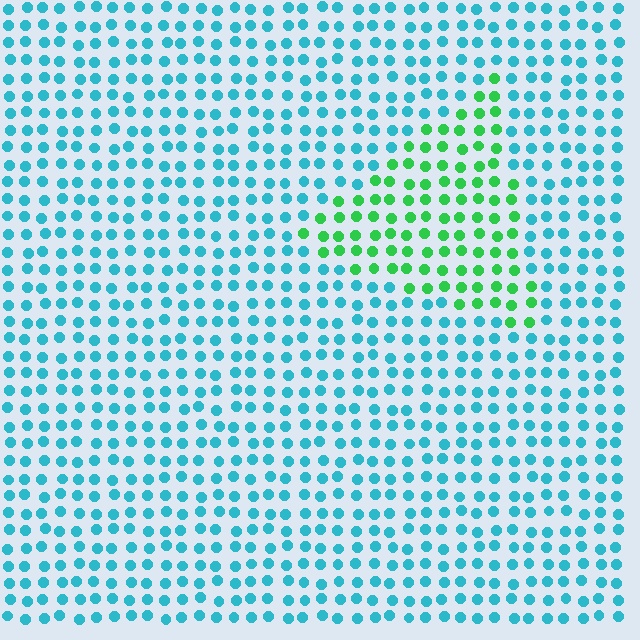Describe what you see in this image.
The image is filled with small cyan elements in a uniform arrangement. A triangle-shaped region is visible where the elements are tinted to a slightly different hue, forming a subtle color boundary.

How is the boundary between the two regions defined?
The boundary is defined purely by a slight shift in hue (about 55 degrees). Spacing, size, and orientation are identical on both sides.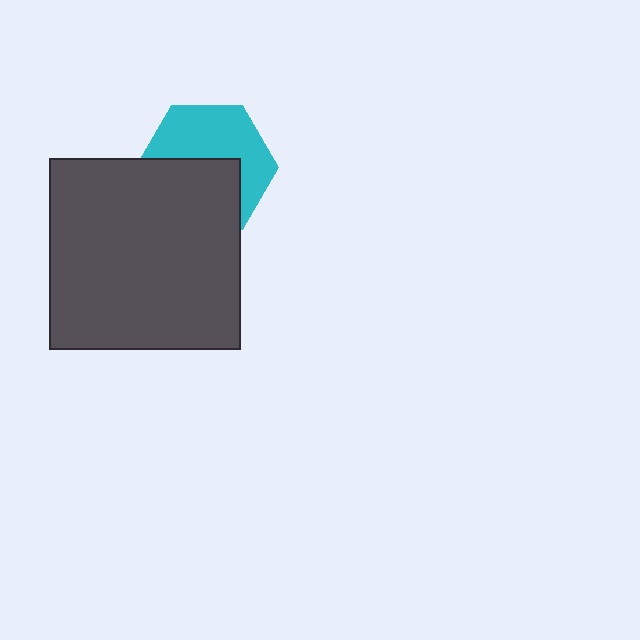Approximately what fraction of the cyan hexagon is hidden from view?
Roughly 49% of the cyan hexagon is hidden behind the dark gray square.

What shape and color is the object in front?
The object in front is a dark gray square.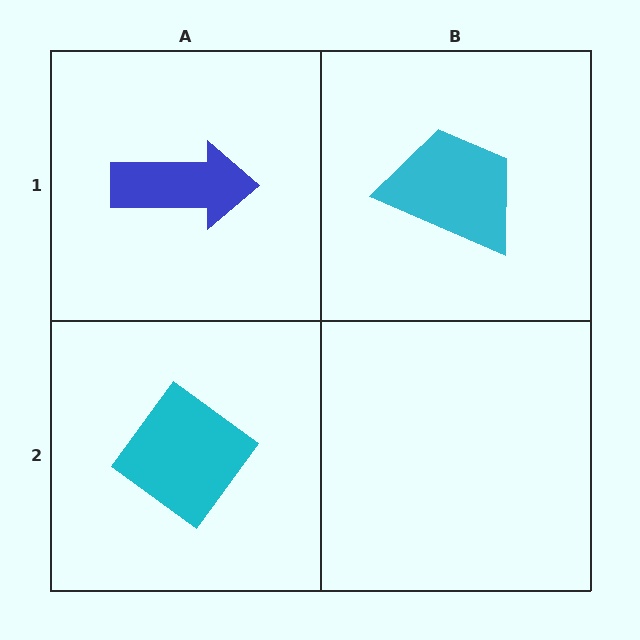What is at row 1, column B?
A cyan trapezoid.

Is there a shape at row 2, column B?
No, that cell is empty.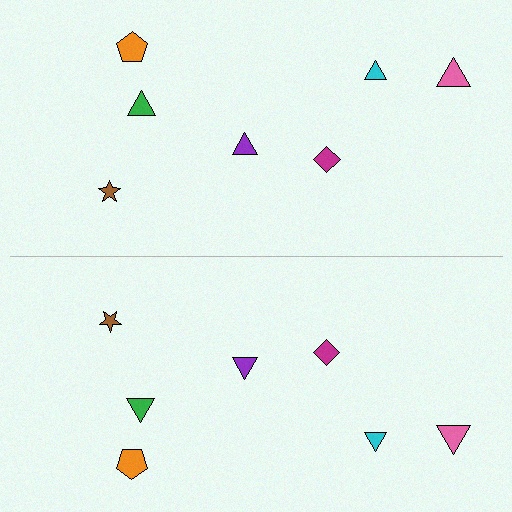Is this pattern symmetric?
Yes, this pattern has bilateral (reflection) symmetry.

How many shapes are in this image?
There are 14 shapes in this image.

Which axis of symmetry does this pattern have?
The pattern has a horizontal axis of symmetry running through the center of the image.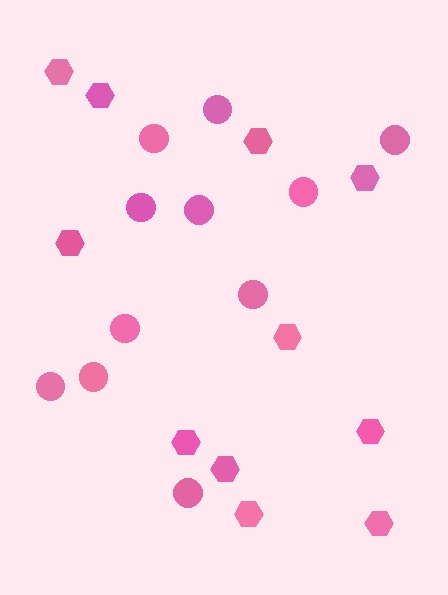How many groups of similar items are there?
There are 2 groups: one group of circles (11) and one group of hexagons (11).